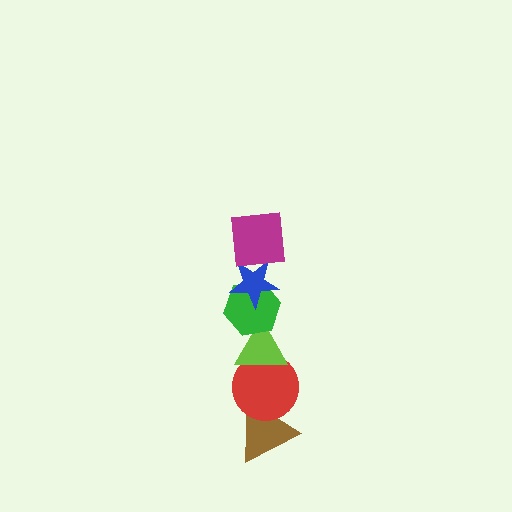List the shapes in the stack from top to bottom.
From top to bottom: the magenta square, the blue star, the green hexagon, the lime triangle, the red circle, the brown triangle.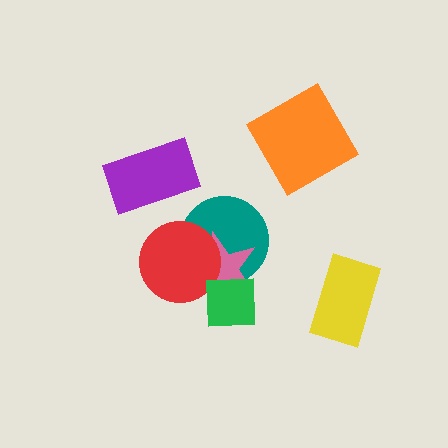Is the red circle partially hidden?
Yes, it is partially covered by another shape.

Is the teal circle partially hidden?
Yes, it is partially covered by another shape.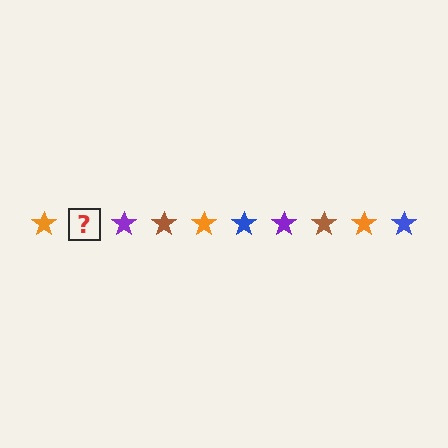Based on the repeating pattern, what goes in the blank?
The blank should be a blue star.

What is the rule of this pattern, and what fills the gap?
The rule is that the pattern cycles through orange, blue, purple, brown stars. The gap should be filled with a blue star.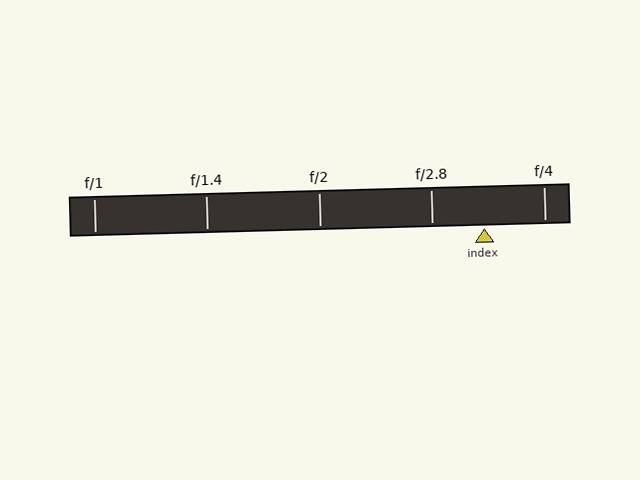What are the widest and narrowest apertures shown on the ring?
The widest aperture shown is f/1 and the narrowest is f/4.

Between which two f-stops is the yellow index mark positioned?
The index mark is between f/2.8 and f/4.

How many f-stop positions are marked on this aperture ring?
There are 5 f-stop positions marked.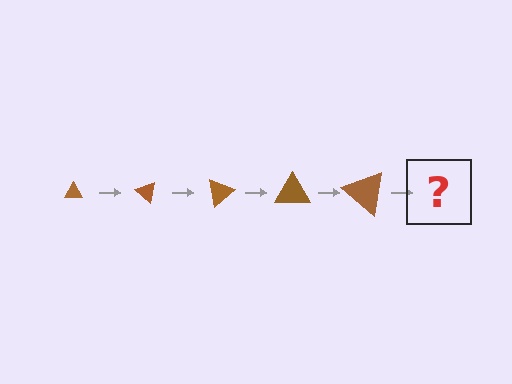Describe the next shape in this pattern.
It should be a triangle, larger than the previous one and rotated 200 degrees from the start.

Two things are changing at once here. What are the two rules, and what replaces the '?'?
The two rules are that the triangle grows larger each step and it rotates 40 degrees each step. The '?' should be a triangle, larger than the previous one and rotated 200 degrees from the start.